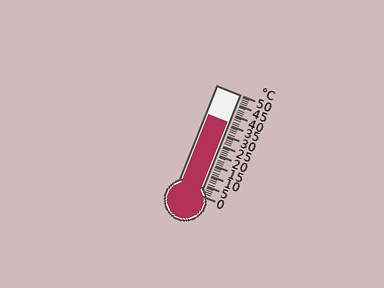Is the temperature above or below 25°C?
The temperature is above 25°C.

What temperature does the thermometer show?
The thermometer shows approximately 36°C.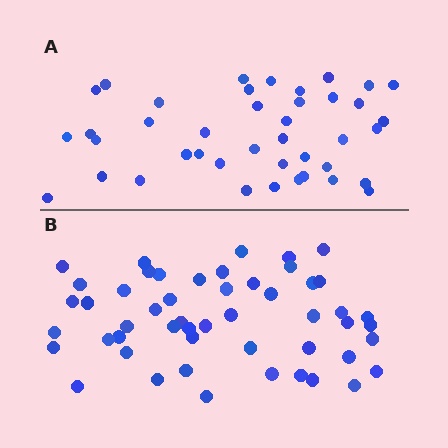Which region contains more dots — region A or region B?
Region B (the bottom region) has more dots.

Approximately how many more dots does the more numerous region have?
Region B has roughly 10 or so more dots than region A.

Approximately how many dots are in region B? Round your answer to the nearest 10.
About 50 dots. (The exact count is 51, which rounds to 50.)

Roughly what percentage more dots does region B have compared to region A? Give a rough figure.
About 25% more.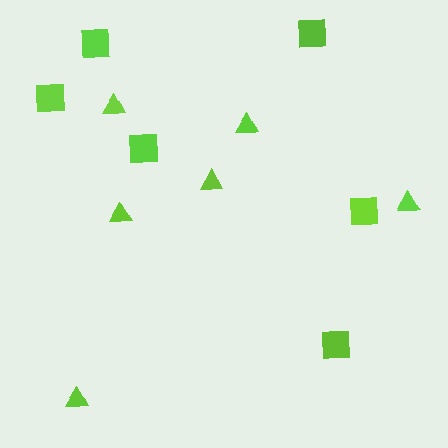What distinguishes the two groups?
There are 2 groups: one group of squares (6) and one group of triangles (6).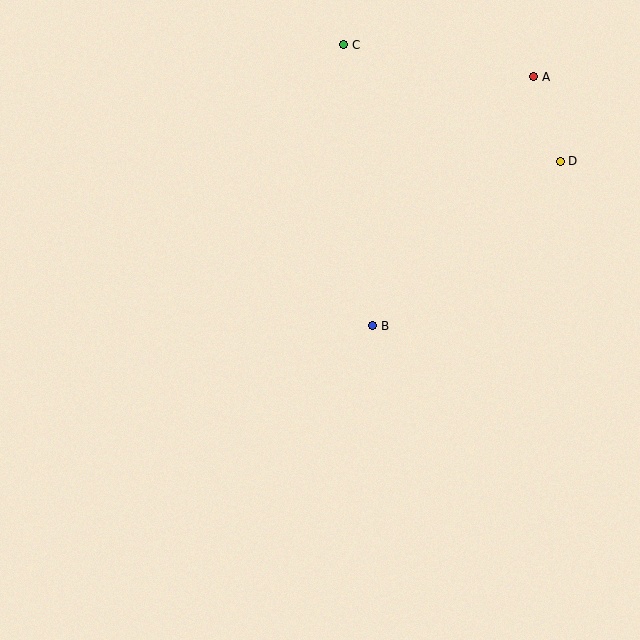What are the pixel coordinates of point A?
Point A is at (534, 77).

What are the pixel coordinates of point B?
Point B is at (373, 326).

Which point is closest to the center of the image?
Point B at (373, 326) is closest to the center.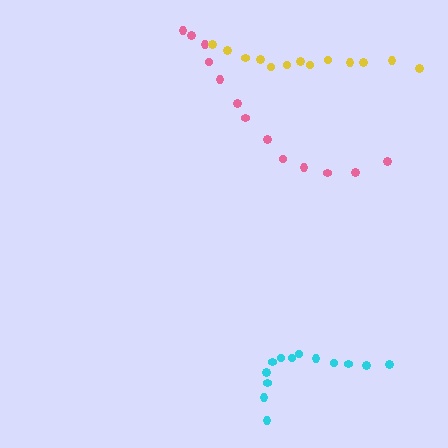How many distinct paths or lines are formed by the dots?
There are 3 distinct paths.